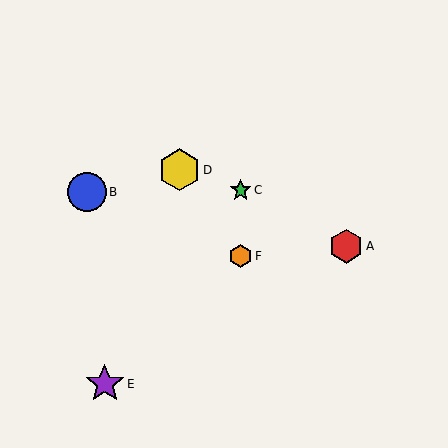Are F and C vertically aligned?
Yes, both are at x≈241.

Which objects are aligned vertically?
Objects C, F are aligned vertically.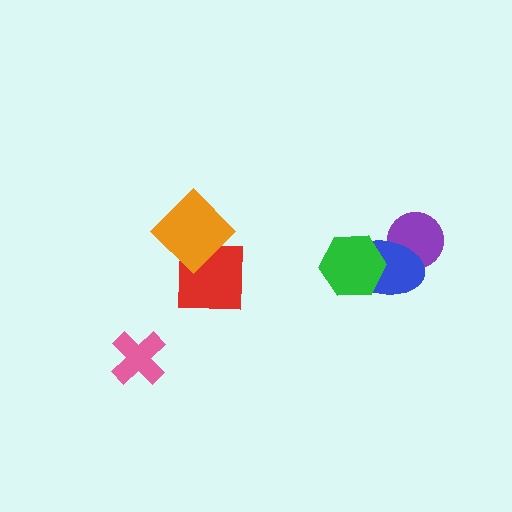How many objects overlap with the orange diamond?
1 object overlaps with the orange diamond.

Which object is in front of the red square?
The orange diamond is in front of the red square.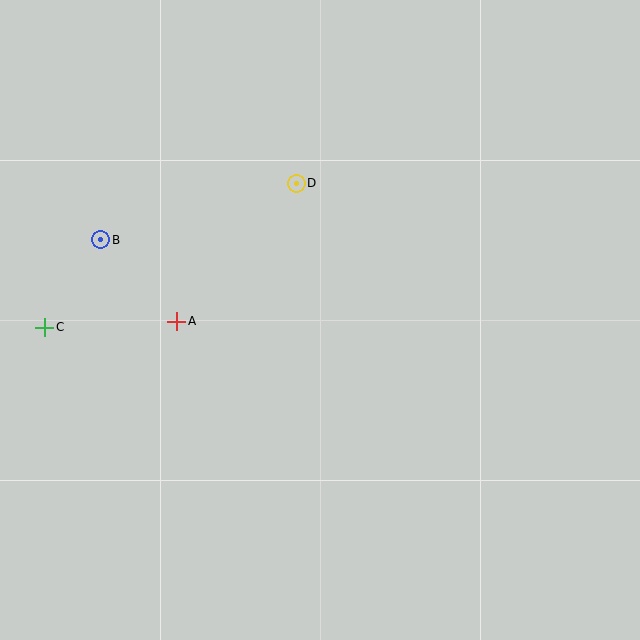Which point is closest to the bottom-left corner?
Point C is closest to the bottom-left corner.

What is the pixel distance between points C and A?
The distance between C and A is 132 pixels.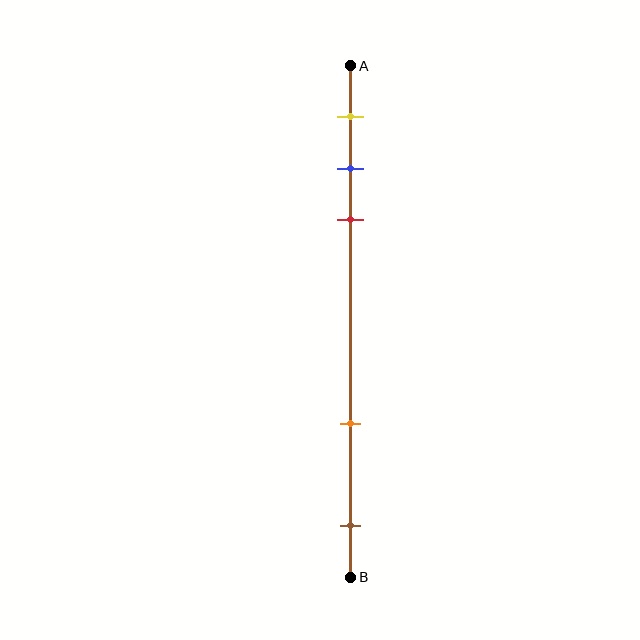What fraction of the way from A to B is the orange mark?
The orange mark is approximately 70% (0.7) of the way from A to B.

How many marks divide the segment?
There are 5 marks dividing the segment.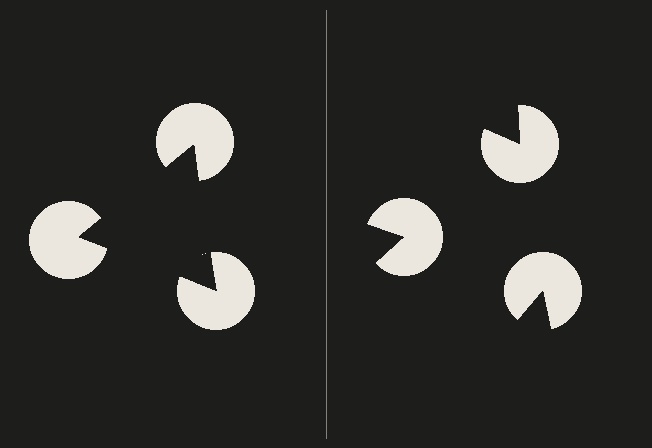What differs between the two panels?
The pac-man discs are positioned identically on both sides; only the wedge orientations differ. On the left they align to a triangle; on the right they are misaligned.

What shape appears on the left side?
An illusory triangle.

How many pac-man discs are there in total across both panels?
6 — 3 on each side.